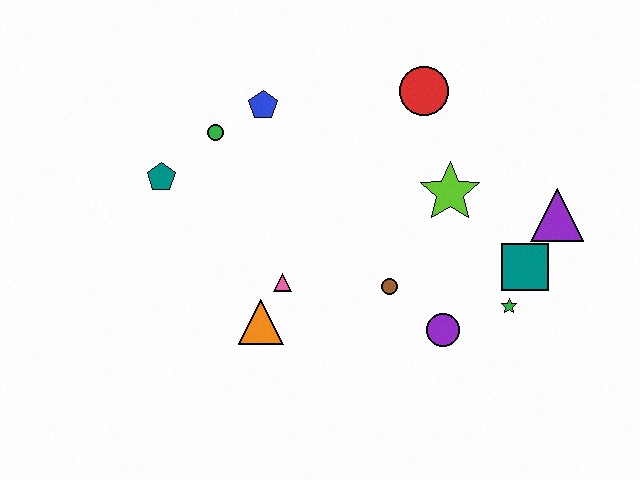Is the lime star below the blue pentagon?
Yes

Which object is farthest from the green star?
The teal pentagon is farthest from the green star.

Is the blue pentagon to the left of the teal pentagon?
No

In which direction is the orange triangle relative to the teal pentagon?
The orange triangle is below the teal pentagon.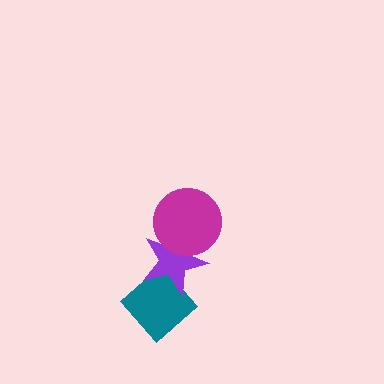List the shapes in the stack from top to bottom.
From top to bottom: the magenta circle, the purple star, the teal diamond.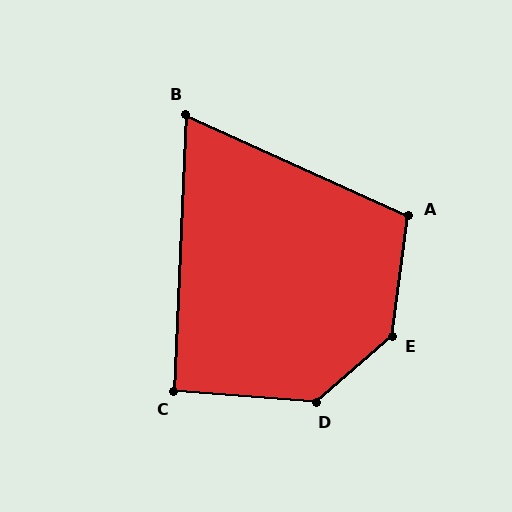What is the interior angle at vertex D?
Approximately 135 degrees (obtuse).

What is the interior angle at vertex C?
Approximately 92 degrees (approximately right).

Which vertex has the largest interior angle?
E, at approximately 139 degrees.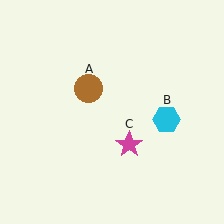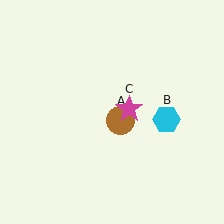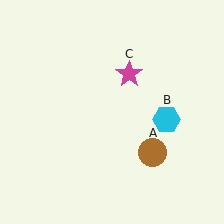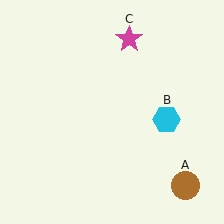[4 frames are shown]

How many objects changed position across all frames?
2 objects changed position: brown circle (object A), magenta star (object C).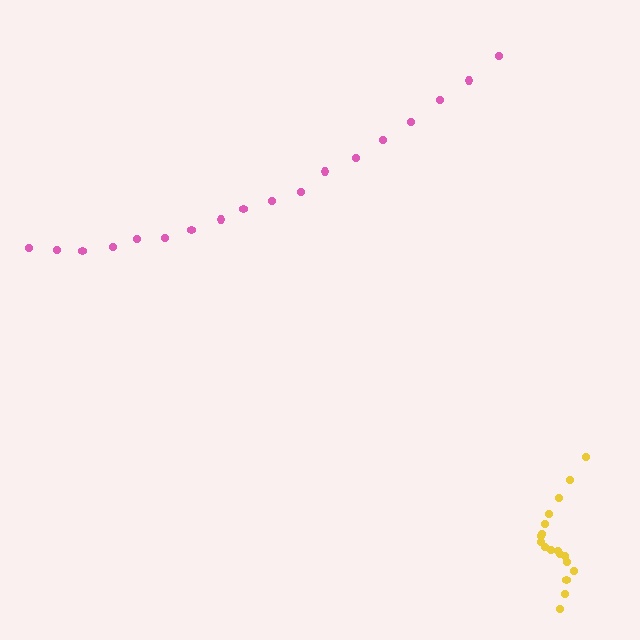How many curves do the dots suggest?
There are 2 distinct paths.